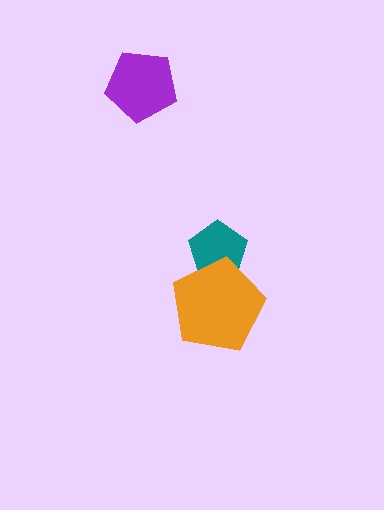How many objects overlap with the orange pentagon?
1 object overlaps with the orange pentagon.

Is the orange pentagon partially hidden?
No, no other shape covers it.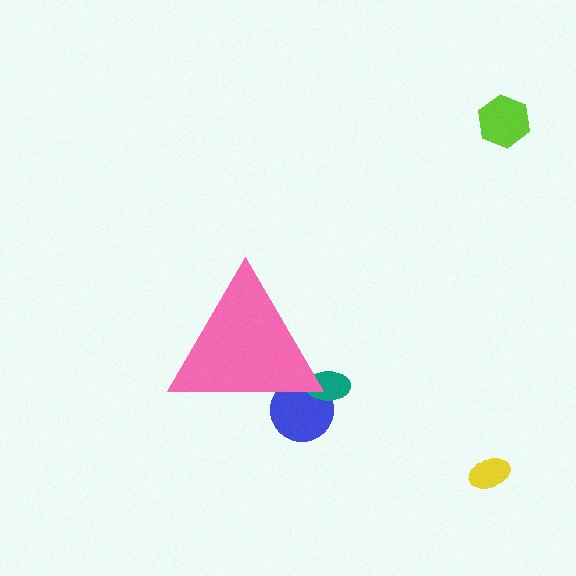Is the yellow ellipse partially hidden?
No, the yellow ellipse is fully visible.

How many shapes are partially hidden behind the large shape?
2 shapes are partially hidden.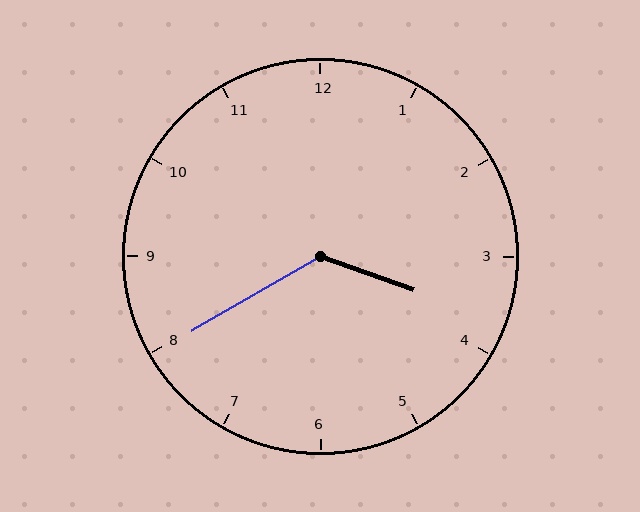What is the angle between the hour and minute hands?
Approximately 130 degrees.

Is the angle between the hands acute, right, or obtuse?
It is obtuse.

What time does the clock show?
3:40.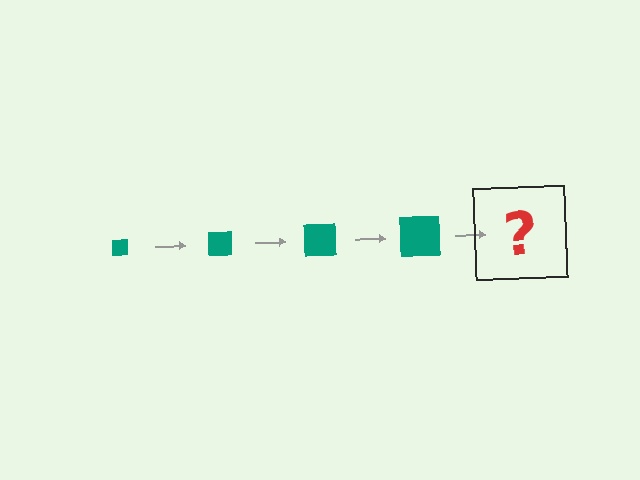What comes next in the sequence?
The next element should be a teal square, larger than the previous one.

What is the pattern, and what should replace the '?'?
The pattern is that the square gets progressively larger each step. The '?' should be a teal square, larger than the previous one.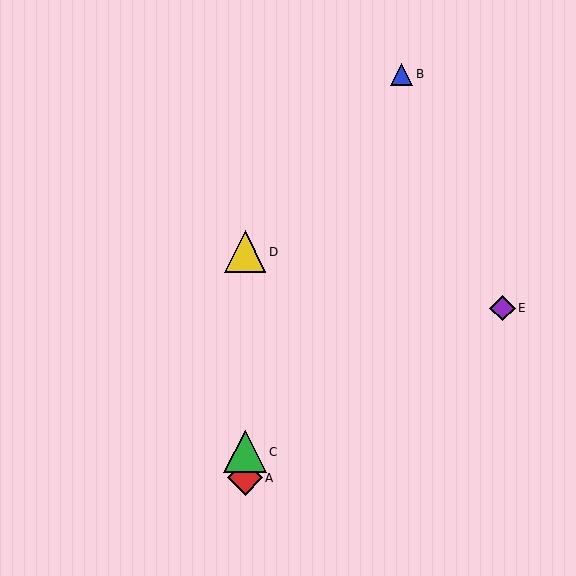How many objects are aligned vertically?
3 objects (A, C, D) are aligned vertically.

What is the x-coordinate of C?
Object C is at x≈245.